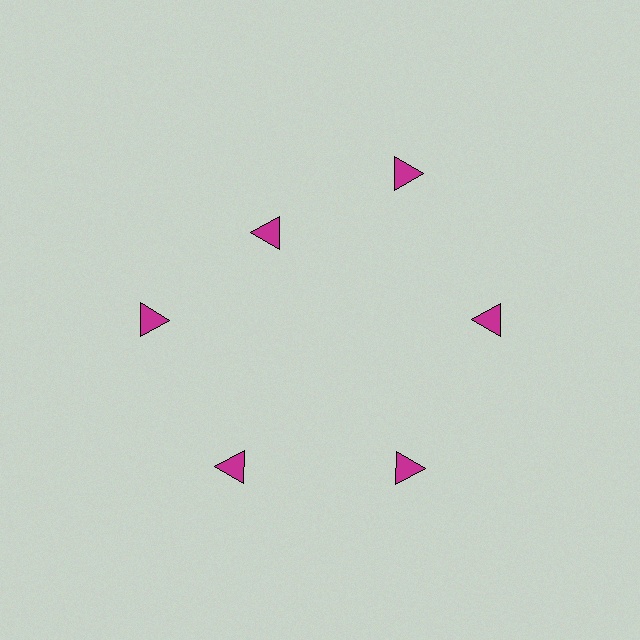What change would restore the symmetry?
The symmetry would be restored by moving it outward, back onto the ring so that all 6 triangles sit at equal angles and equal distance from the center.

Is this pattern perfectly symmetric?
No. The 6 magenta triangles are arranged in a ring, but one element near the 11 o'clock position is pulled inward toward the center, breaking the 6-fold rotational symmetry.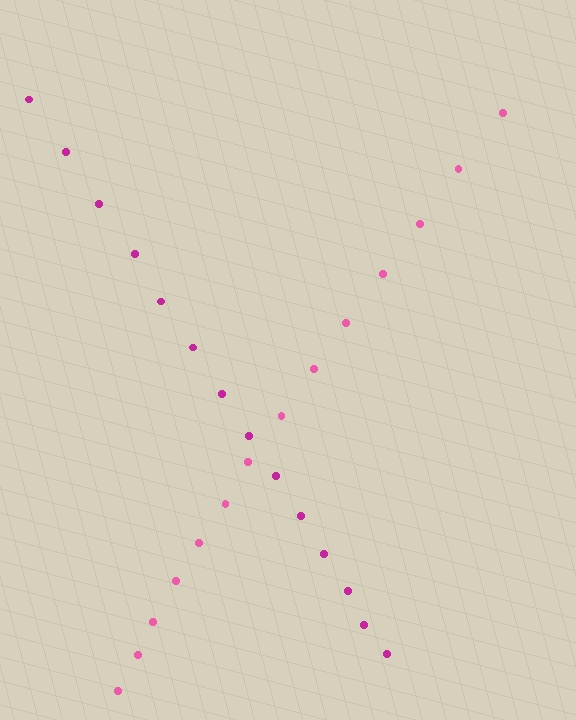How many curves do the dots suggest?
There are 2 distinct paths.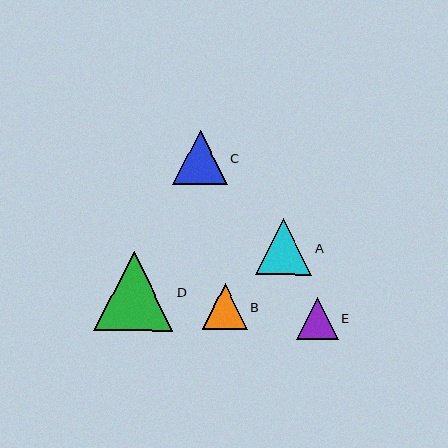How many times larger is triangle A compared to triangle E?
Triangle A is approximately 1.3 times the size of triangle E.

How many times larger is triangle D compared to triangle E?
Triangle D is approximately 1.9 times the size of triangle E.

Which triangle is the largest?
Triangle D is the largest with a size of approximately 79 pixels.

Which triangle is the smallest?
Triangle E is the smallest with a size of approximately 42 pixels.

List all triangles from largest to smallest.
From largest to smallest: D, A, C, B, E.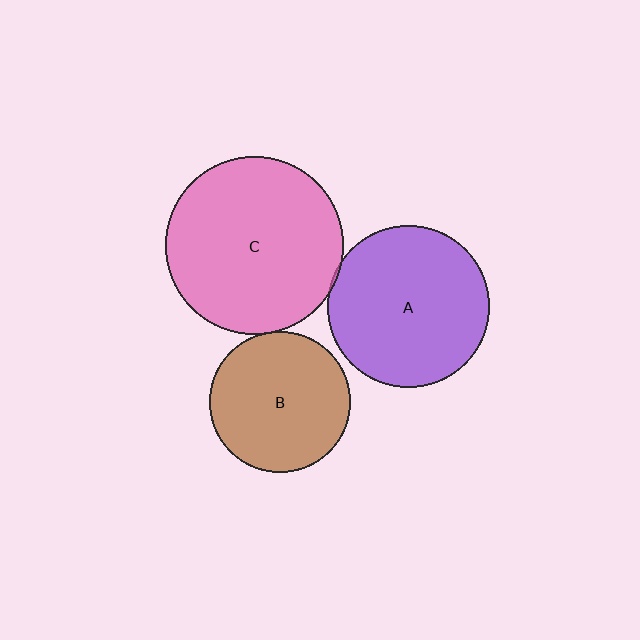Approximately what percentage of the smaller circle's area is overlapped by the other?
Approximately 5%.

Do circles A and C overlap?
Yes.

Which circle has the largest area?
Circle C (pink).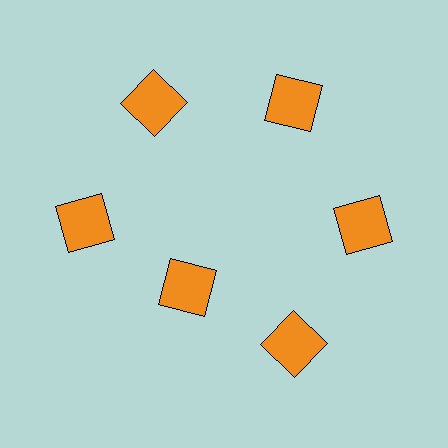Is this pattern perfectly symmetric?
No. The 6 orange squares are arranged in a ring, but one element near the 7 o'clock position is pulled inward toward the center, breaking the 6-fold rotational symmetry.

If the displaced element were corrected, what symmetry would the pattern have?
It would have 6-fold rotational symmetry — the pattern would map onto itself every 60 degrees.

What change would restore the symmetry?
The symmetry would be restored by moving it outward, back onto the ring so that all 6 squares sit at equal angles and equal distance from the center.